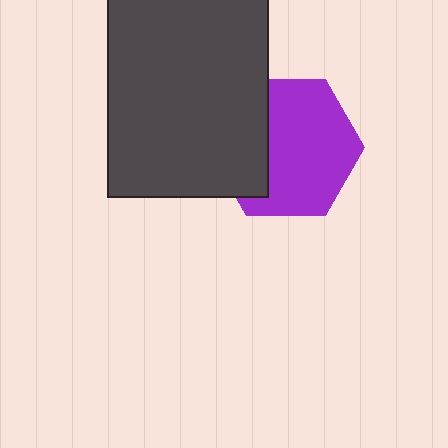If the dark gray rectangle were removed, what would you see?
You would see the complete purple hexagon.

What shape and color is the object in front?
The object in front is a dark gray rectangle.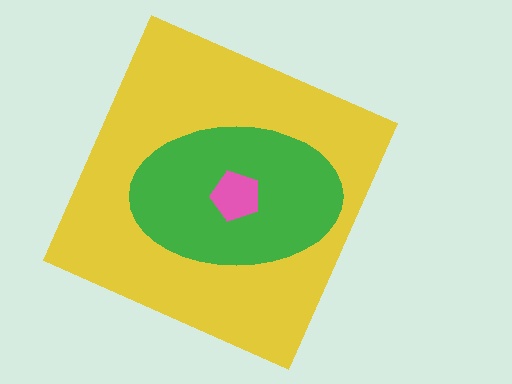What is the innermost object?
The pink pentagon.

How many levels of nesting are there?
3.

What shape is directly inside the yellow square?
The green ellipse.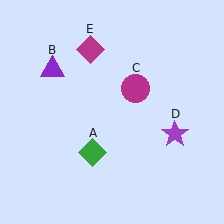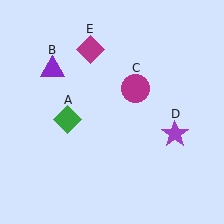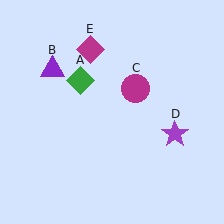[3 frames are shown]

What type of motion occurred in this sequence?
The green diamond (object A) rotated clockwise around the center of the scene.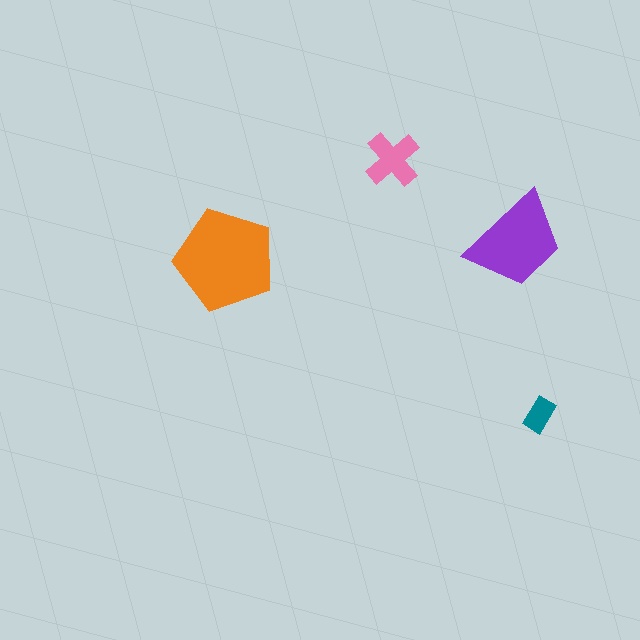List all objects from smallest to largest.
The teal rectangle, the pink cross, the purple trapezoid, the orange pentagon.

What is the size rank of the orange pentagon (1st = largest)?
1st.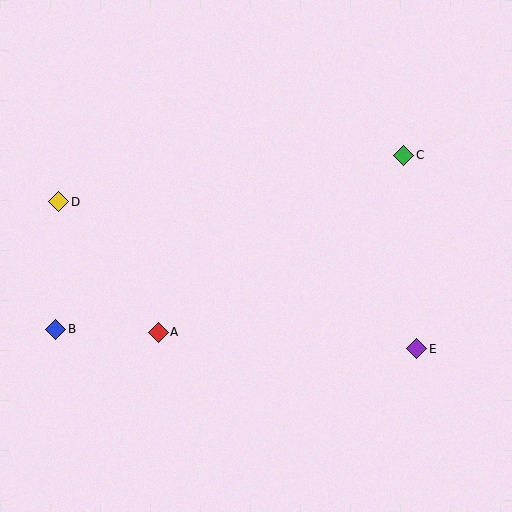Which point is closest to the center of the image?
Point A at (158, 332) is closest to the center.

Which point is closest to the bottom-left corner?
Point B is closest to the bottom-left corner.